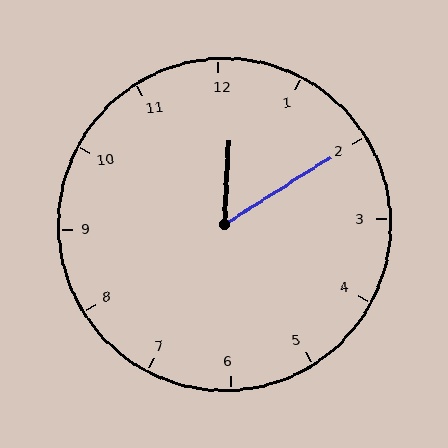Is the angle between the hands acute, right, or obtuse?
It is acute.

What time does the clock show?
12:10.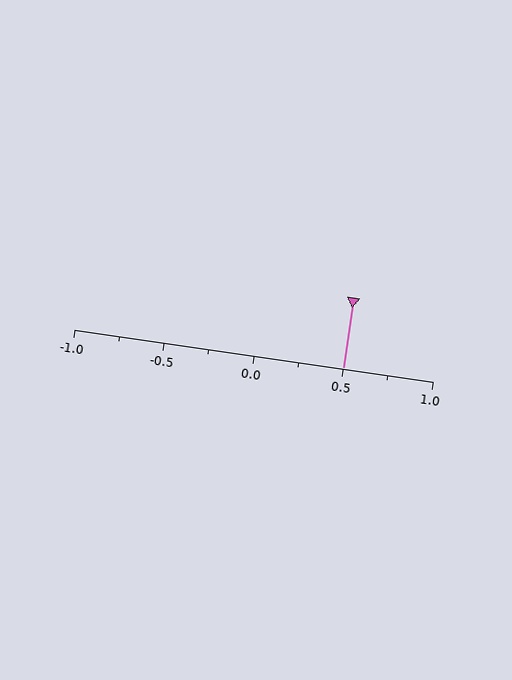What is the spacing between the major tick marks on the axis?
The major ticks are spaced 0.5 apart.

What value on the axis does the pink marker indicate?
The marker indicates approximately 0.5.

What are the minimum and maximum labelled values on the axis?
The axis runs from -1.0 to 1.0.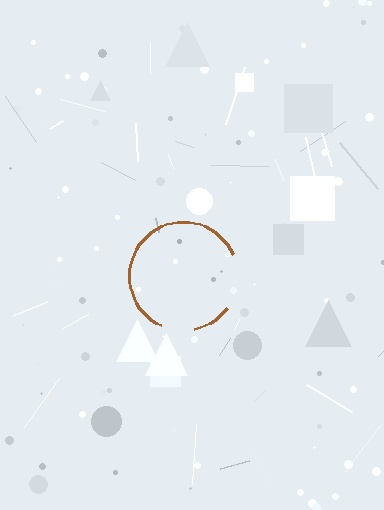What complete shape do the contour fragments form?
The contour fragments form a circle.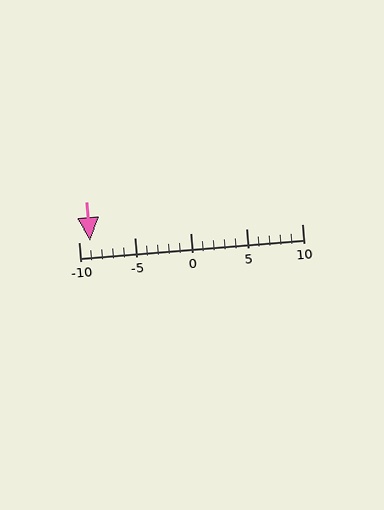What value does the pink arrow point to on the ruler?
The pink arrow points to approximately -9.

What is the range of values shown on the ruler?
The ruler shows values from -10 to 10.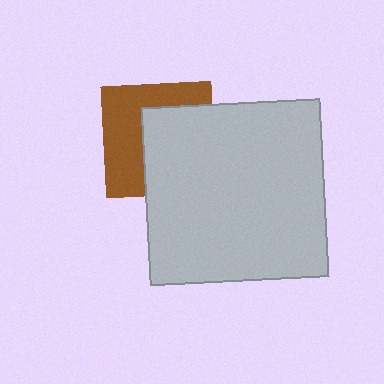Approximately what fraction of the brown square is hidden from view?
Roughly 51% of the brown square is hidden behind the light gray square.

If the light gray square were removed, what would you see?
You would see the complete brown square.